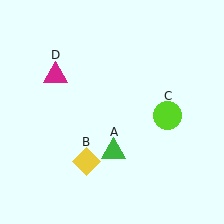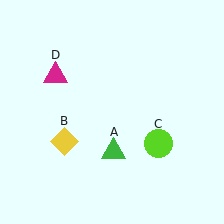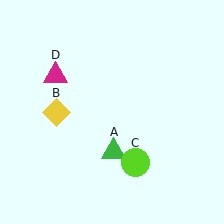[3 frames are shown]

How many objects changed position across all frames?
2 objects changed position: yellow diamond (object B), lime circle (object C).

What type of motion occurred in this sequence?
The yellow diamond (object B), lime circle (object C) rotated clockwise around the center of the scene.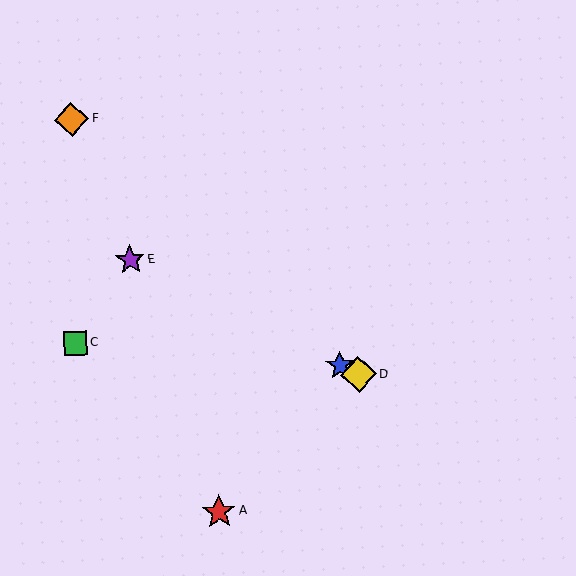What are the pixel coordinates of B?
Object B is at (340, 365).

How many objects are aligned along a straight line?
3 objects (B, D, E) are aligned along a straight line.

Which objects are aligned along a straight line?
Objects B, D, E are aligned along a straight line.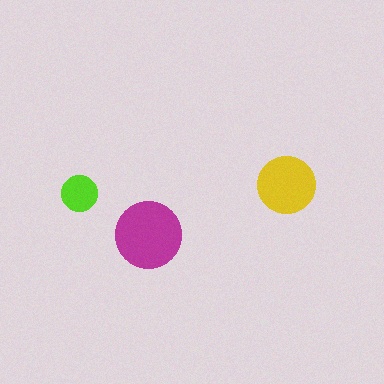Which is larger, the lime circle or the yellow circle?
The yellow one.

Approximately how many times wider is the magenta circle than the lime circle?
About 2 times wider.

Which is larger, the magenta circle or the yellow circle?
The magenta one.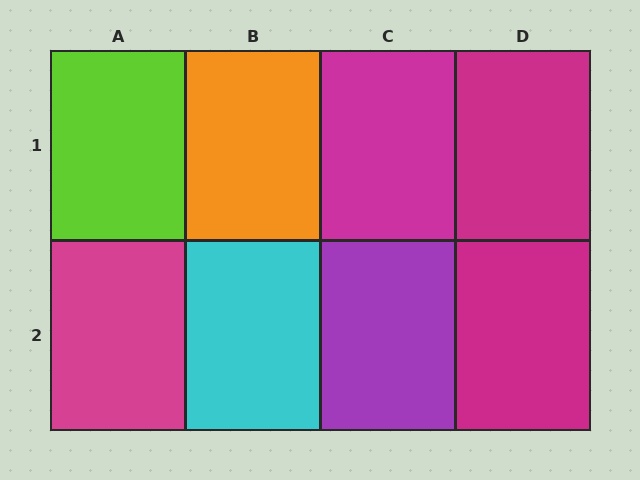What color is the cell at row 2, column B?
Cyan.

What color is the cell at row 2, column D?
Magenta.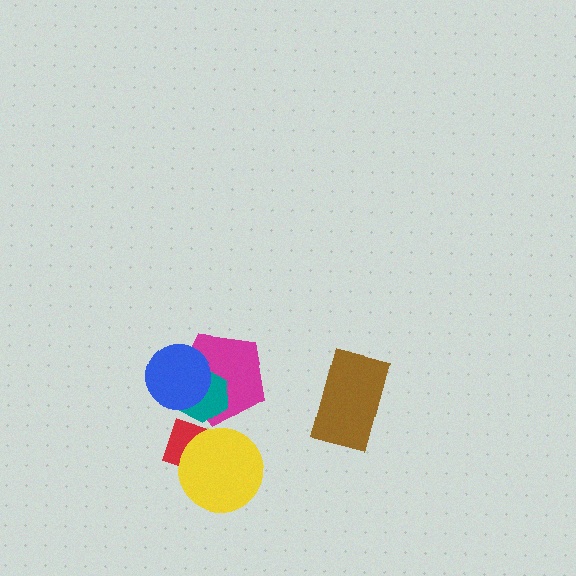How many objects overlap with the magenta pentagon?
2 objects overlap with the magenta pentagon.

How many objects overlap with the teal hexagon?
3 objects overlap with the teal hexagon.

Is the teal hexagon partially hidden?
Yes, it is partially covered by another shape.